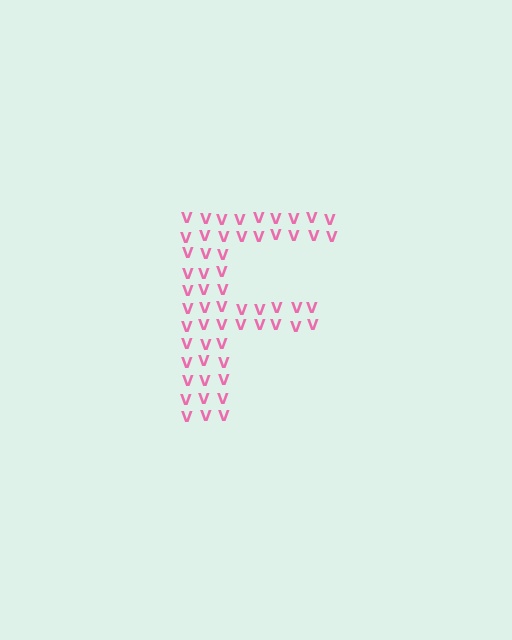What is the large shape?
The large shape is the letter F.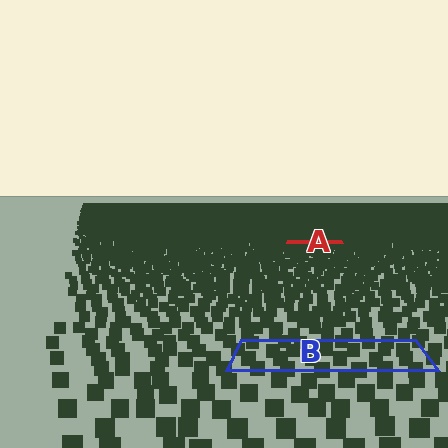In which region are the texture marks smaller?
The texture marks are smaller in region A, because it is farther away.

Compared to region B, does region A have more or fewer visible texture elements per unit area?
Region A has more texture elements per unit area — they are packed more densely because it is farther away.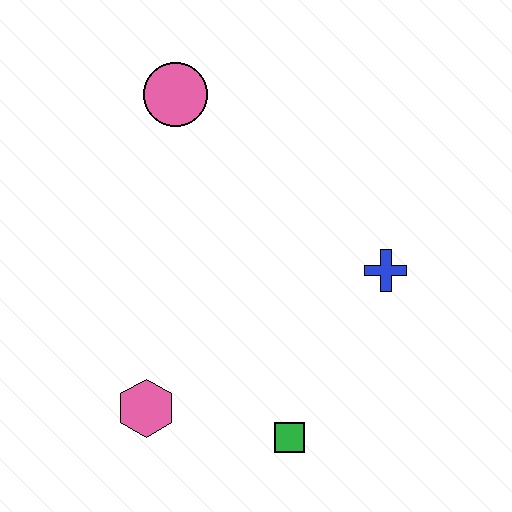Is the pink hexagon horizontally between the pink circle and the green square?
No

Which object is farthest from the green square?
The pink circle is farthest from the green square.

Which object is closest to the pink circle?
The blue cross is closest to the pink circle.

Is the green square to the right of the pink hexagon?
Yes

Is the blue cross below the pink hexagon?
No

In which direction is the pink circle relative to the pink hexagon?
The pink circle is above the pink hexagon.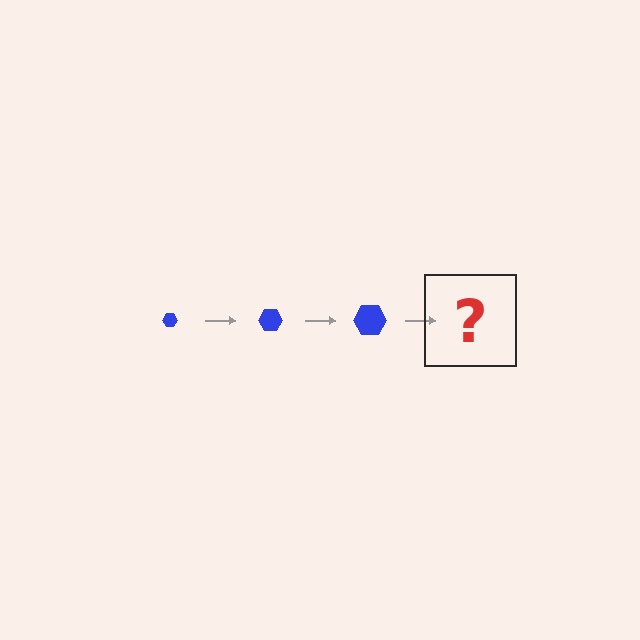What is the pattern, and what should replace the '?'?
The pattern is that the hexagon gets progressively larger each step. The '?' should be a blue hexagon, larger than the previous one.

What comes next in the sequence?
The next element should be a blue hexagon, larger than the previous one.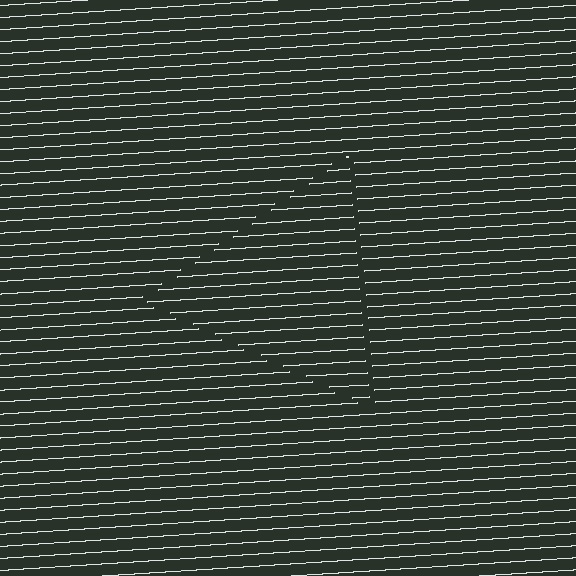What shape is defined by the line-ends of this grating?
An illusory triangle. The interior of the shape contains the same grating, shifted by half a period — the contour is defined by the phase discontinuity where line-ends from the inner and outer gratings abut.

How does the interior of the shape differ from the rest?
The interior of the shape contains the same grating, shifted by half a period — the contour is defined by the phase discontinuity where line-ends from the inner and outer gratings abut.